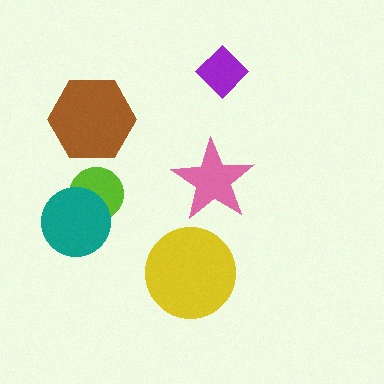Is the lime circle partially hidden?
Yes, it is partially covered by another shape.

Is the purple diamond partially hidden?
No, no other shape covers it.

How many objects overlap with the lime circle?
1 object overlaps with the lime circle.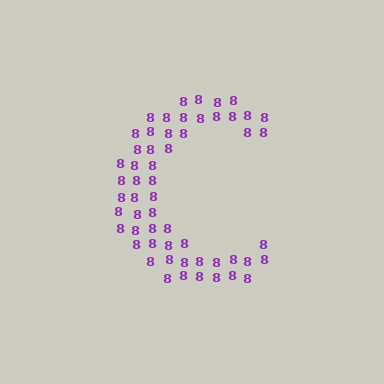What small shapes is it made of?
It is made of small digit 8's.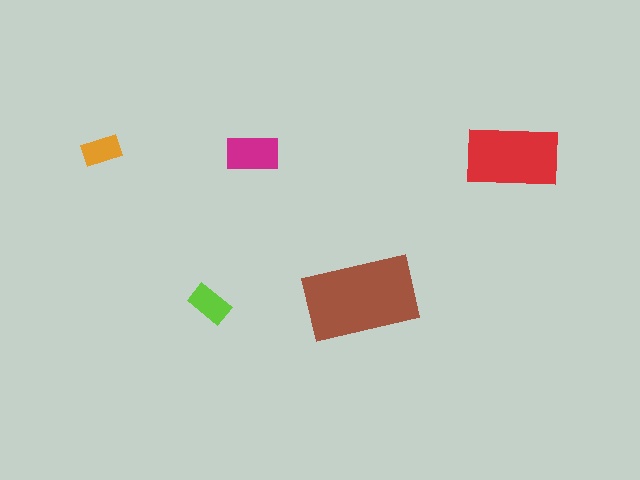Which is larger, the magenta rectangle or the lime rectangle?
The magenta one.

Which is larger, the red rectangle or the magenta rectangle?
The red one.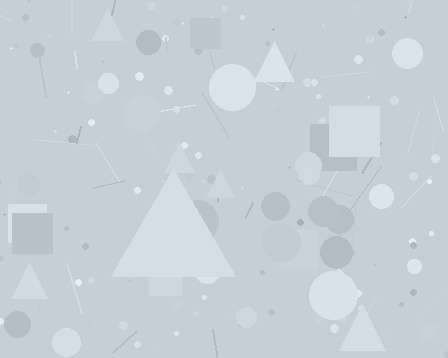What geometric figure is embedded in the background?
A triangle is embedded in the background.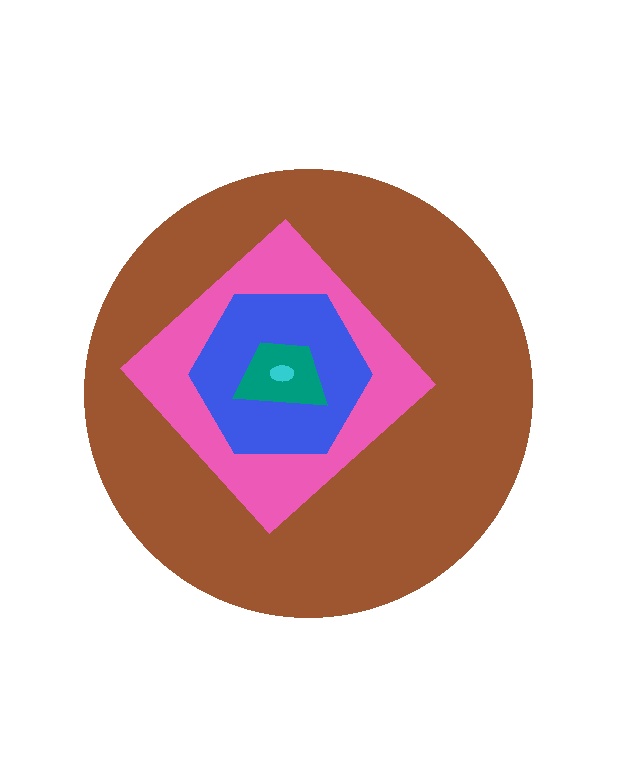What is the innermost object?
The cyan ellipse.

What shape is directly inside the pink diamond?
The blue hexagon.